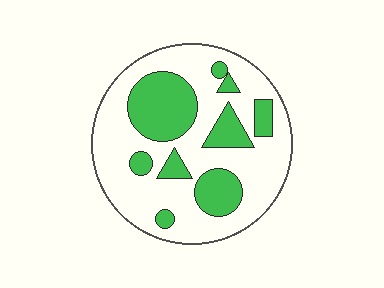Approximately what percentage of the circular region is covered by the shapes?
Approximately 30%.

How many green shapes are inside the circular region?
9.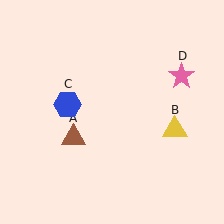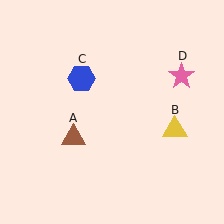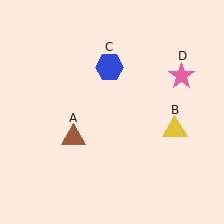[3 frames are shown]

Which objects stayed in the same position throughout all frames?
Brown triangle (object A) and yellow triangle (object B) and pink star (object D) remained stationary.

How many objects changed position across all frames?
1 object changed position: blue hexagon (object C).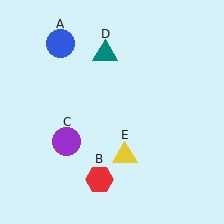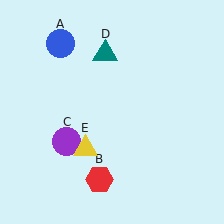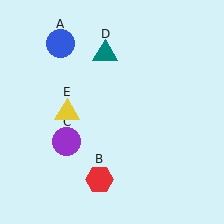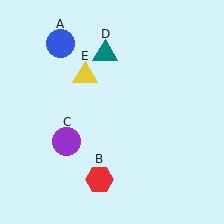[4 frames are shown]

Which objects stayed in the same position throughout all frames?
Blue circle (object A) and red hexagon (object B) and purple circle (object C) and teal triangle (object D) remained stationary.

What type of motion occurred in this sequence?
The yellow triangle (object E) rotated clockwise around the center of the scene.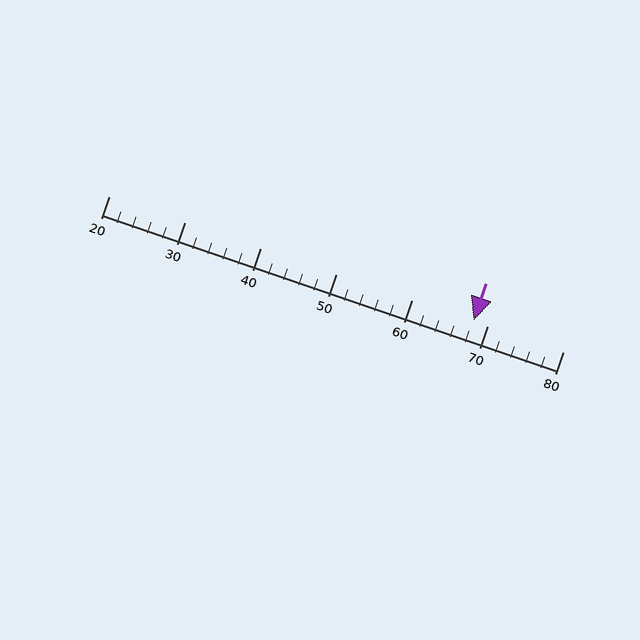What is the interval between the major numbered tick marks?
The major tick marks are spaced 10 units apart.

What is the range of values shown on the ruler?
The ruler shows values from 20 to 80.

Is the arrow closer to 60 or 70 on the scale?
The arrow is closer to 70.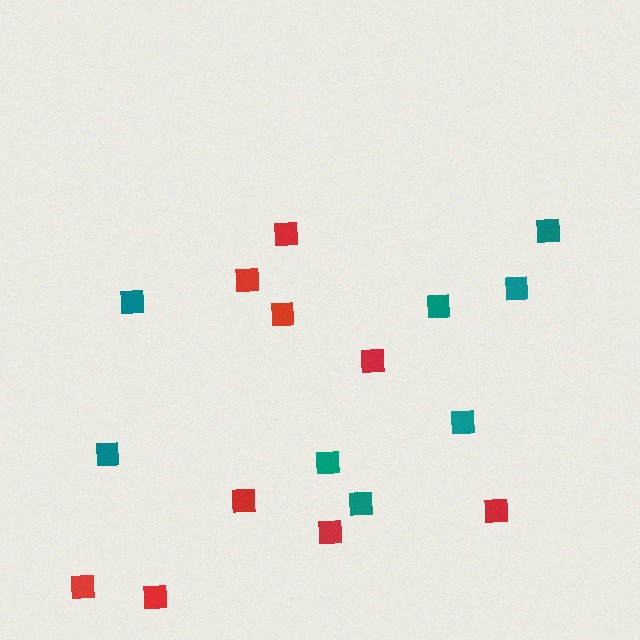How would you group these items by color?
There are 2 groups: one group of teal squares (8) and one group of red squares (9).